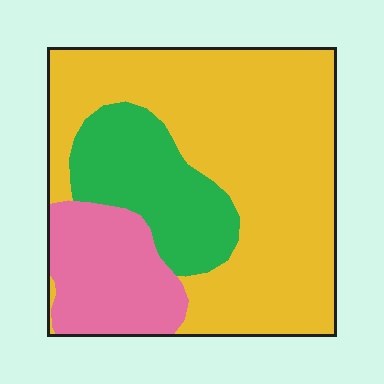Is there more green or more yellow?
Yellow.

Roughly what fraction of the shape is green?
Green takes up less than a quarter of the shape.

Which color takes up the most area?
Yellow, at roughly 60%.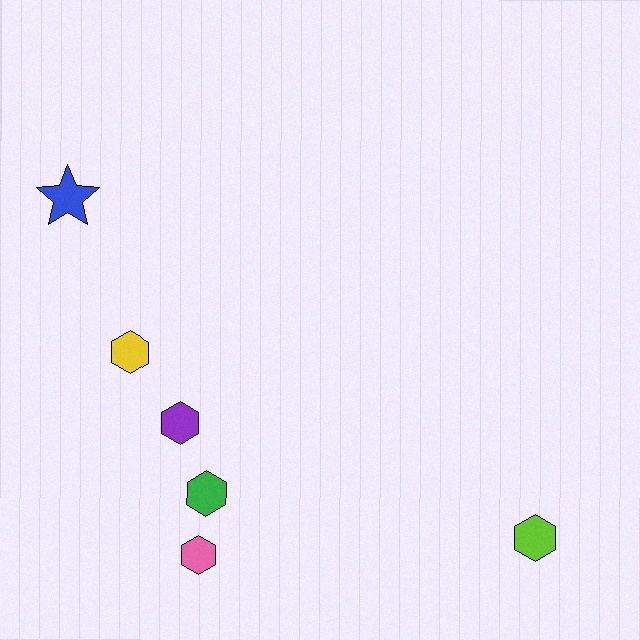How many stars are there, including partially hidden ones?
There is 1 star.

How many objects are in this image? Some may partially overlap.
There are 6 objects.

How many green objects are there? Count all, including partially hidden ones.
There is 1 green object.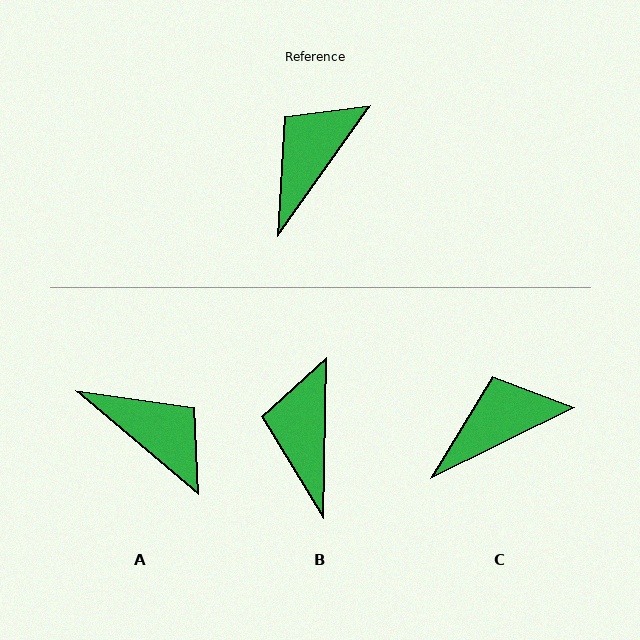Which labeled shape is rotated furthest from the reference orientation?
A, about 95 degrees away.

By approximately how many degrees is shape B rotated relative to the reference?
Approximately 34 degrees counter-clockwise.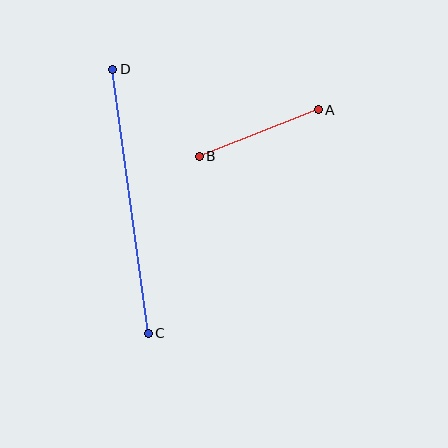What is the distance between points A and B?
The distance is approximately 128 pixels.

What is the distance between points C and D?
The distance is approximately 266 pixels.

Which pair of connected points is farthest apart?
Points C and D are farthest apart.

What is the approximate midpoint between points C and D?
The midpoint is at approximately (131, 201) pixels.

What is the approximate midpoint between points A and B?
The midpoint is at approximately (259, 133) pixels.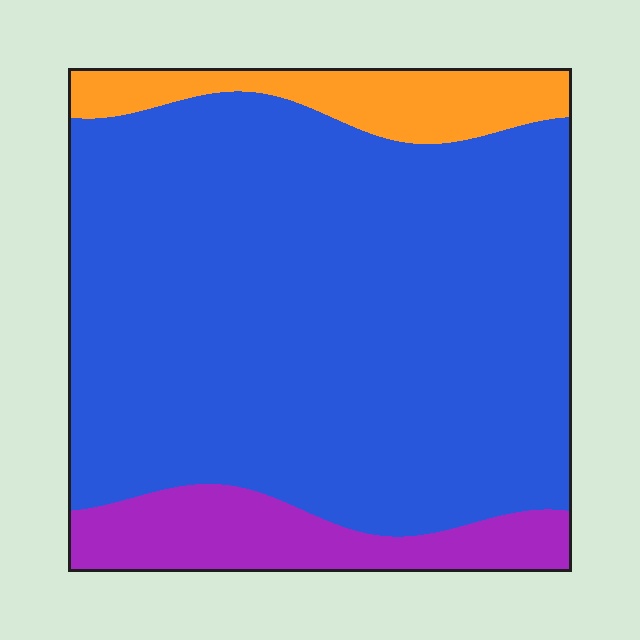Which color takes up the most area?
Blue, at roughly 80%.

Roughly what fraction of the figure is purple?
Purple covers around 10% of the figure.